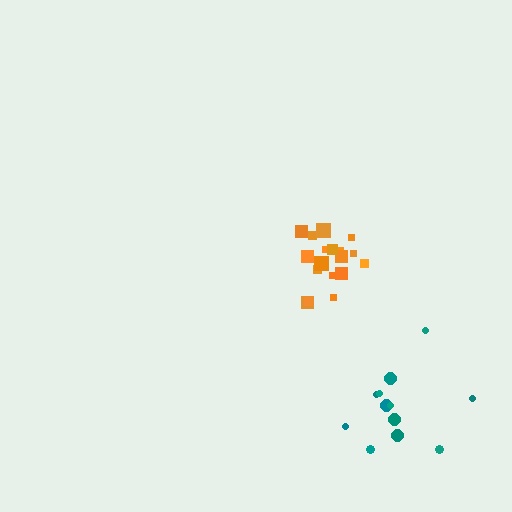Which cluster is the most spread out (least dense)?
Teal.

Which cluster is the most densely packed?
Orange.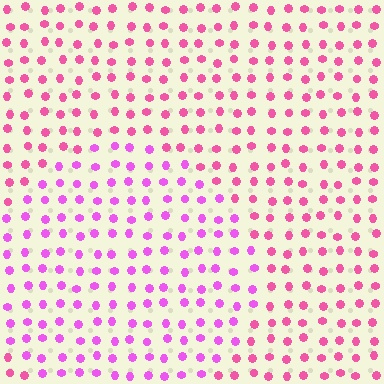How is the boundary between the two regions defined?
The boundary is defined purely by a slight shift in hue (about 30 degrees). Spacing, size, and orientation are identical on both sides.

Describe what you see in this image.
The image is filled with small pink elements in a uniform arrangement. A circle-shaped region is visible where the elements are tinted to a slightly different hue, forming a subtle color boundary.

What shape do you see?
I see a circle.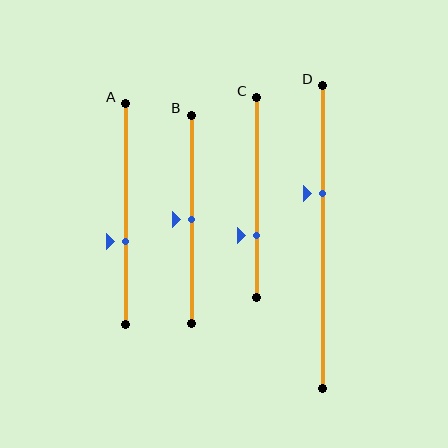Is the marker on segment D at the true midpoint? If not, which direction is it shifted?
No, the marker on segment D is shifted upward by about 14% of the segment length.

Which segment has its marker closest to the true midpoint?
Segment B has its marker closest to the true midpoint.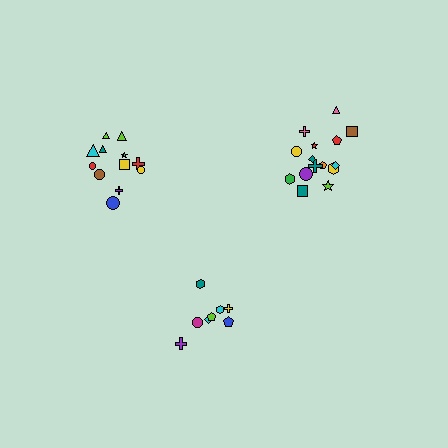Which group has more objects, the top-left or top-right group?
The top-right group.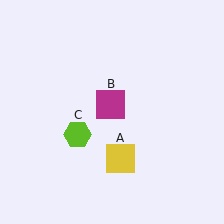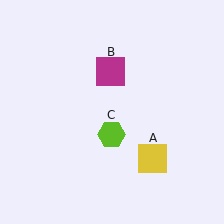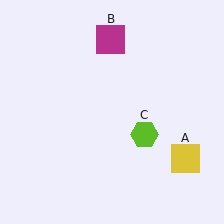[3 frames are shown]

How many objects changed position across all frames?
3 objects changed position: yellow square (object A), magenta square (object B), lime hexagon (object C).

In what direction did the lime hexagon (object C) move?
The lime hexagon (object C) moved right.